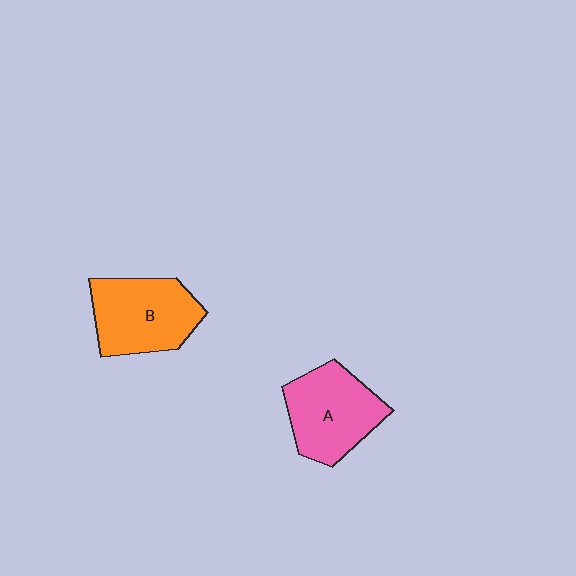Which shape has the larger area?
Shape B (orange).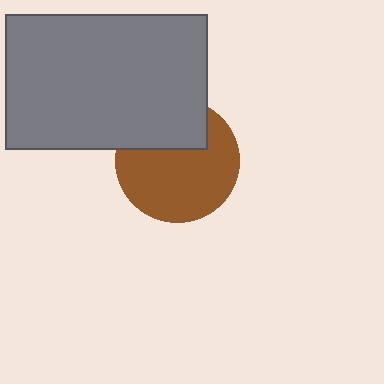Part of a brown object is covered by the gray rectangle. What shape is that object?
It is a circle.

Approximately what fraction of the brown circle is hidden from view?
Roughly 31% of the brown circle is hidden behind the gray rectangle.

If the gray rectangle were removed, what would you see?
You would see the complete brown circle.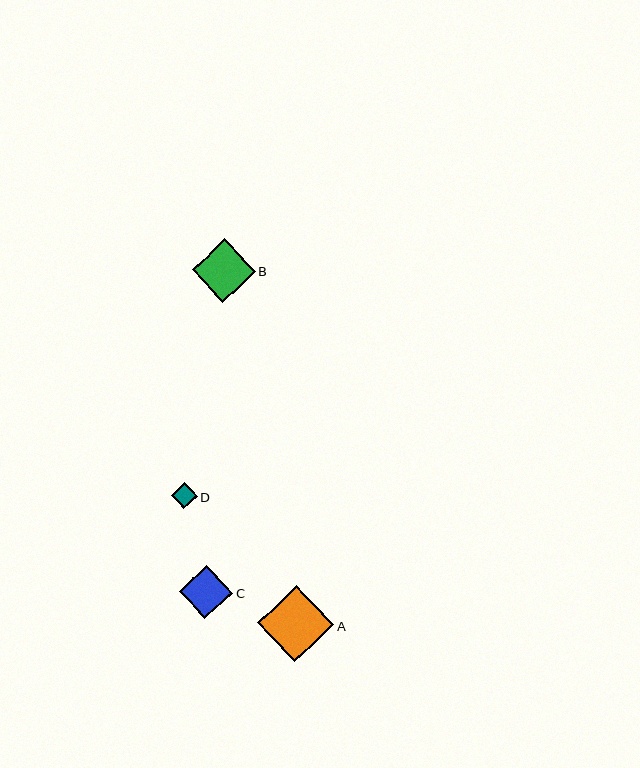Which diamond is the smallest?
Diamond D is the smallest with a size of approximately 25 pixels.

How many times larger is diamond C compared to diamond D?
Diamond C is approximately 2.1 times the size of diamond D.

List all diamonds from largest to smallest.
From largest to smallest: A, B, C, D.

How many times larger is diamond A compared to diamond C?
Diamond A is approximately 1.4 times the size of diamond C.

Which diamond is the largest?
Diamond A is the largest with a size of approximately 76 pixels.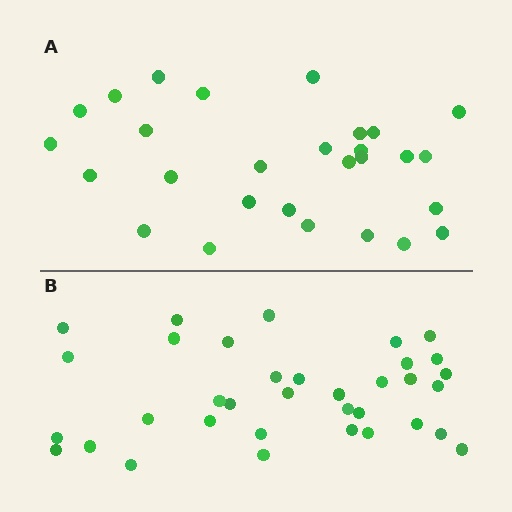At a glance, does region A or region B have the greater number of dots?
Region B (the bottom region) has more dots.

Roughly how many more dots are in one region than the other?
Region B has roughly 8 or so more dots than region A.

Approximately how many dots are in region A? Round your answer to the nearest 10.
About 30 dots. (The exact count is 28, which rounds to 30.)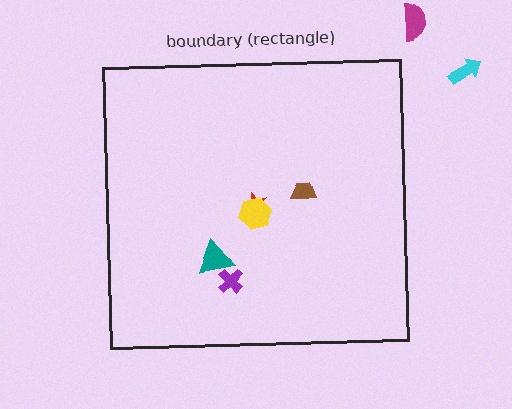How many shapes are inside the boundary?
5 inside, 2 outside.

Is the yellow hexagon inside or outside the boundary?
Inside.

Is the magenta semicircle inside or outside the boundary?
Outside.